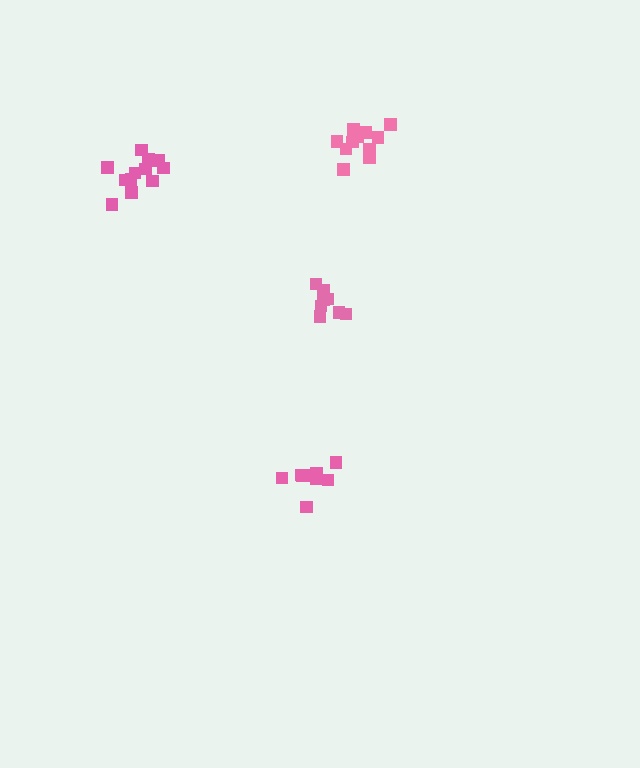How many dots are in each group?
Group 1: 11 dots, Group 2: 9 dots, Group 3: 9 dots, Group 4: 12 dots (41 total).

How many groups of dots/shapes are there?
There are 4 groups.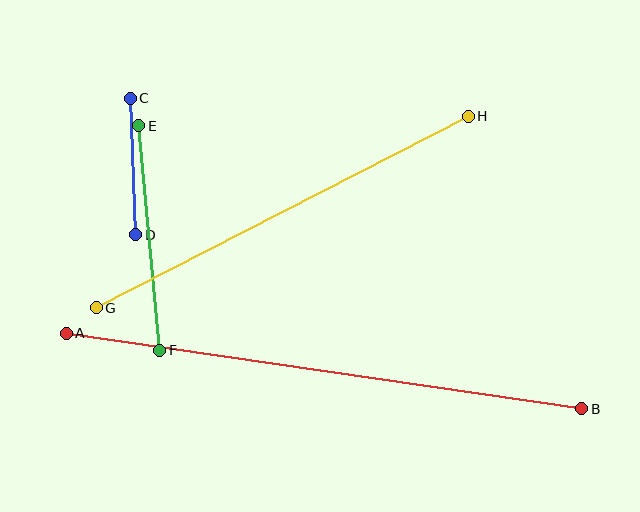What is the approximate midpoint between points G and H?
The midpoint is at approximately (282, 212) pixels.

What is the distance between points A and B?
The distance is approximately 521 pixels.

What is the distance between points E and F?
The distance is approximately 226 pixels.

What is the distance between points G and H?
The distance is approximately 418 pixels.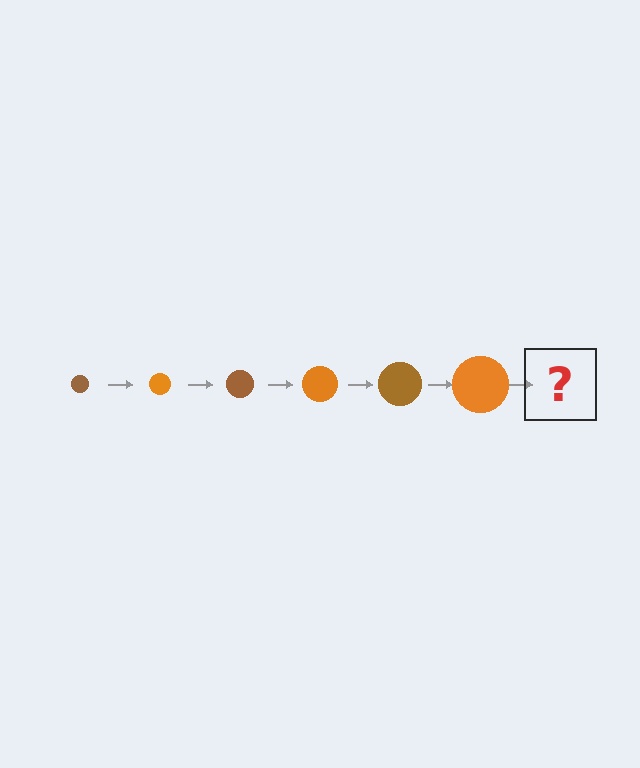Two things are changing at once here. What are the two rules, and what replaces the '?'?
The two rules are that the circle grows larger each step and the color cycles through brown and orange. The '?' should be a brown circle, larger than the previous one.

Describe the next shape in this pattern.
It should be a brown circle, larger than the previous one.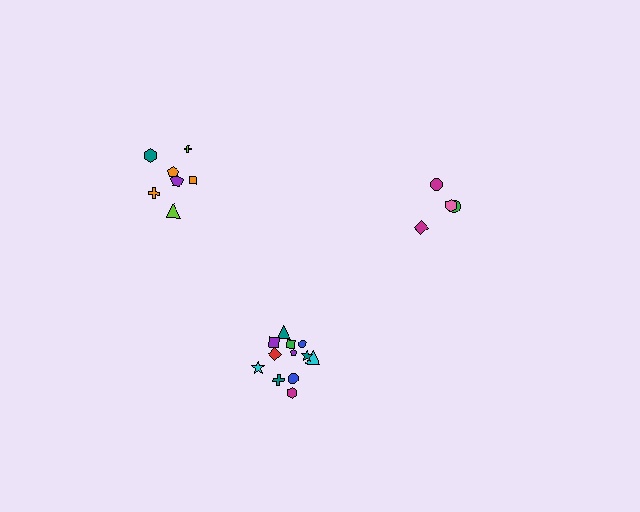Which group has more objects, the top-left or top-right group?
The top-left group.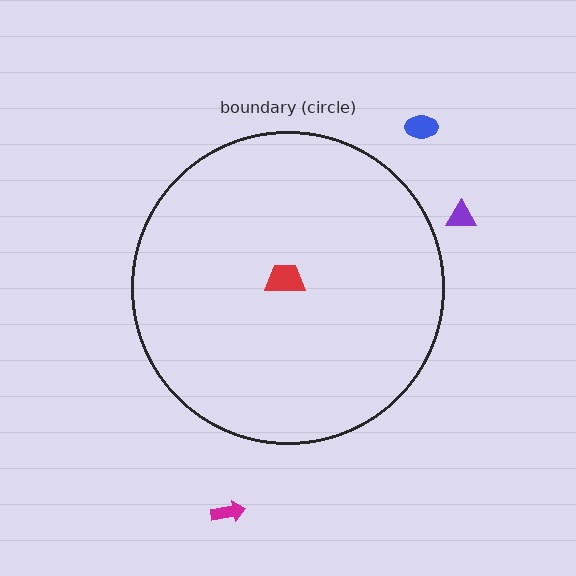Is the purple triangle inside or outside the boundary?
Outside.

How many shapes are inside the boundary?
1 inside, 3 outside.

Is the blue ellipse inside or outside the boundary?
Outside.